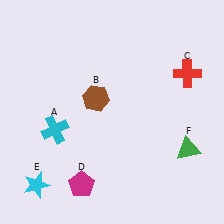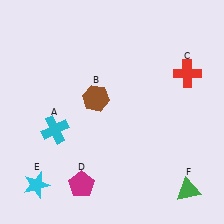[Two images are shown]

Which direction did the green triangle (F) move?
The green triangle (F) moved down.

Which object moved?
The green triangle (F) moved down.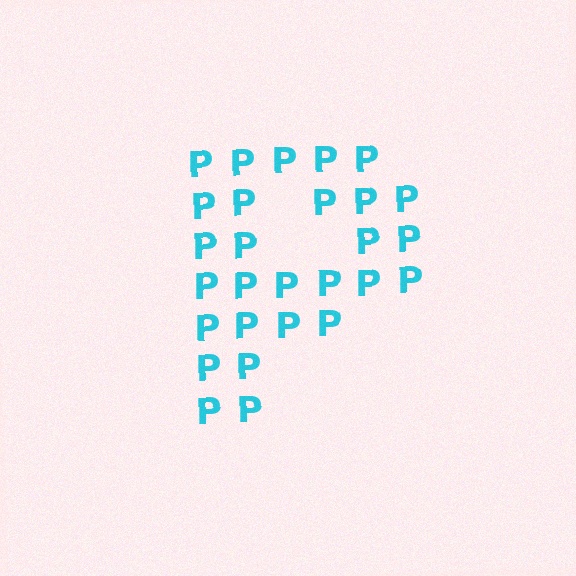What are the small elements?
The small elements are letter P's.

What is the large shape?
The large shape is the letter P.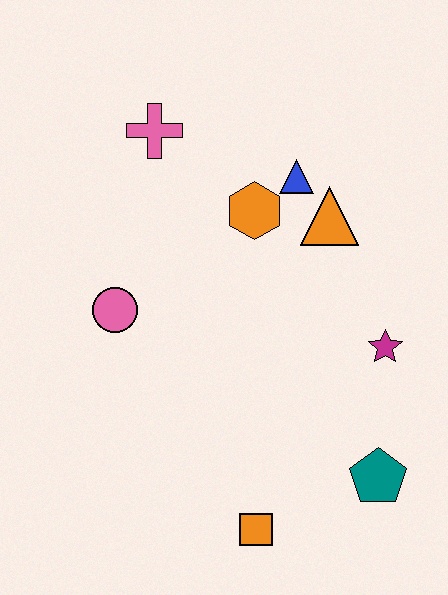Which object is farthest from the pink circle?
The teal pentagon is farthest from the pink circle.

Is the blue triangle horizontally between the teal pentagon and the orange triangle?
No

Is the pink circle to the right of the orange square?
No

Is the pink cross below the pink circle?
No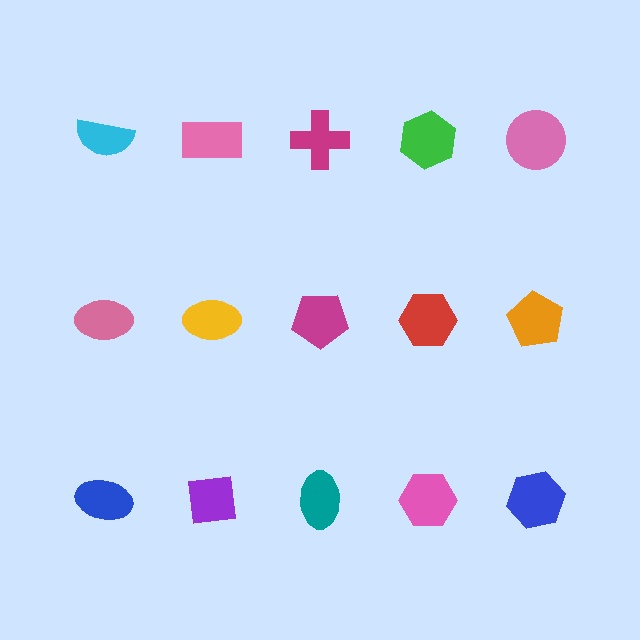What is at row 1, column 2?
A pink rectangle.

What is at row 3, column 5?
A blue hexagon.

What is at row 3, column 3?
A teal ellipse.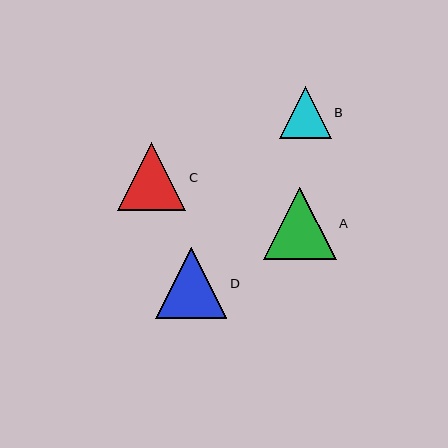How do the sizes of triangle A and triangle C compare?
Triangle A and triangle C are approximately the same size.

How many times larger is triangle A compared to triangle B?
Triangle A is approximately 1.4 times the size of triangle B.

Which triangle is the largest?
Triangle A is the largest with a size of approximately 72 pixels.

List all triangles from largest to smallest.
From largest to smallest: A, D, C, B.